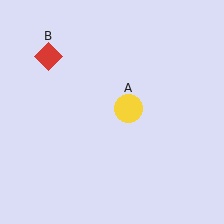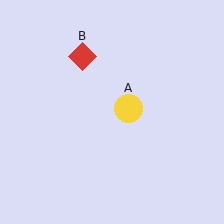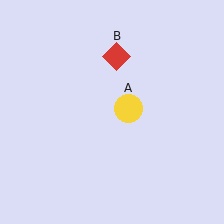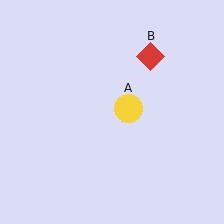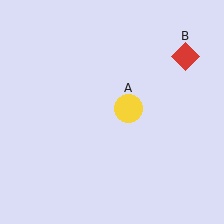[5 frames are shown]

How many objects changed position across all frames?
1 object changed position: red diamond (object B).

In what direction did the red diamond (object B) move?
The red diamond (object B) moved right.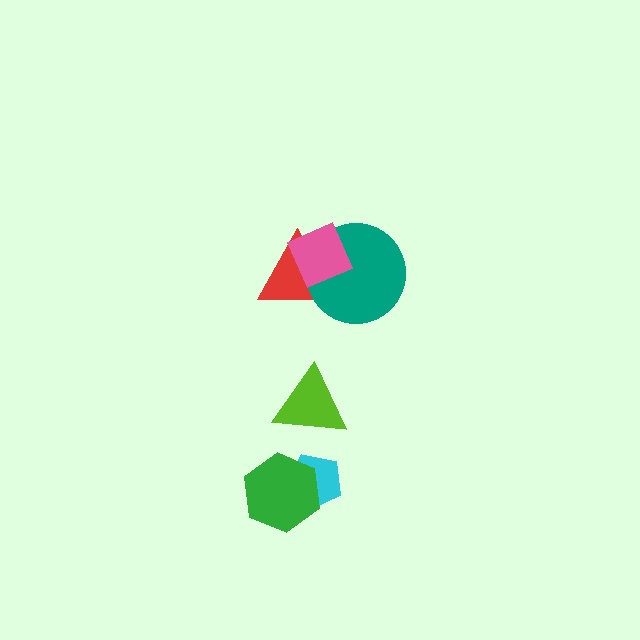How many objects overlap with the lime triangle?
0 objects overlap with the lime triangle.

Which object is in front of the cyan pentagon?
The green hexagon is in front of the cyan pentagon.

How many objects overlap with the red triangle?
2 objects overlap with the red triangle.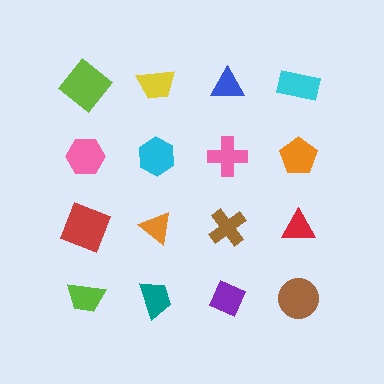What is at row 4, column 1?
A lime trapezoid.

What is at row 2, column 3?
A pink cross.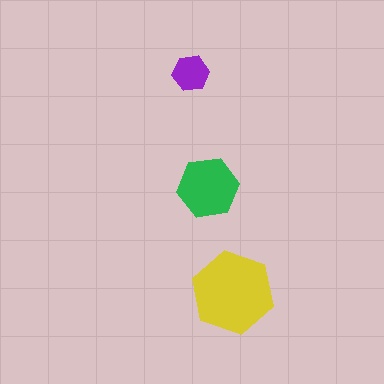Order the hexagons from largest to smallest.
the yellow one, the green one, the purple one.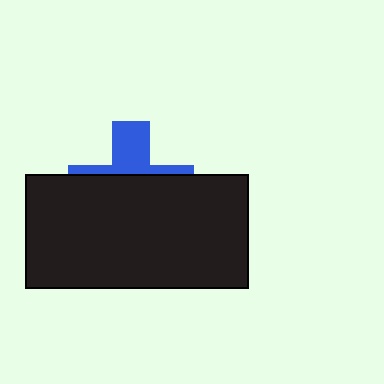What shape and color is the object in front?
The object in front is a black rectangle.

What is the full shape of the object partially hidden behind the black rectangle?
The partially hidden object is a blue cross.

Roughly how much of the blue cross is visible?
A small part of it is visible (roughly 33%).